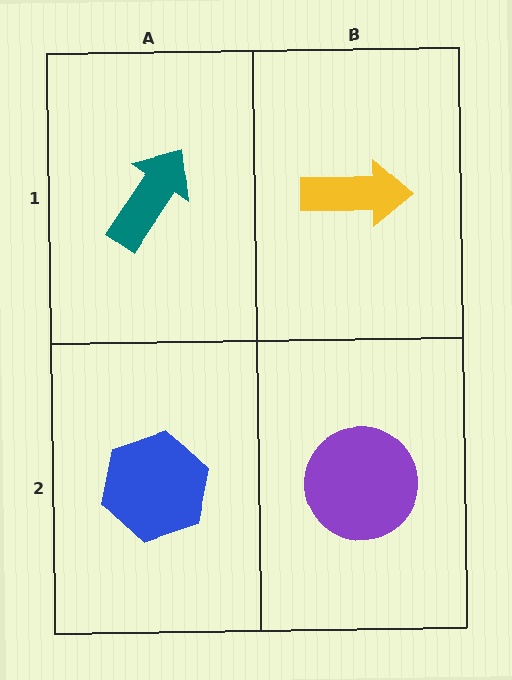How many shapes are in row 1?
2 shapes.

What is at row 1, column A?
A teal arrow.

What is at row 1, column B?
A yellow arrow.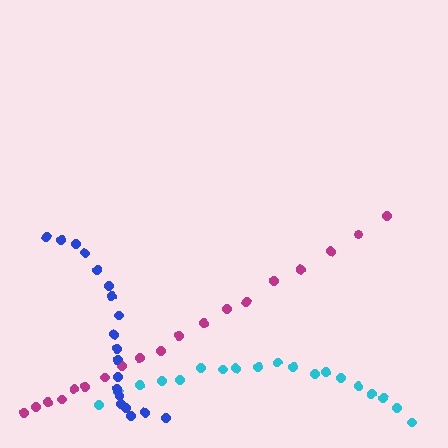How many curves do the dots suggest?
There are 3 distinct paths.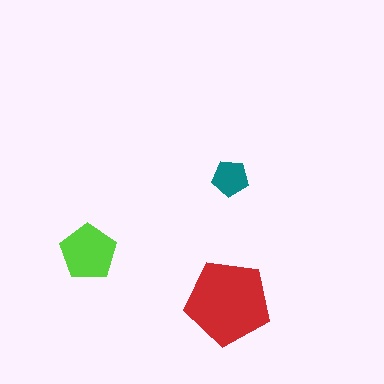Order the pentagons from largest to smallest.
the red one, the lime one, the teal one.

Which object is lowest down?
The red pentagon is bottommost.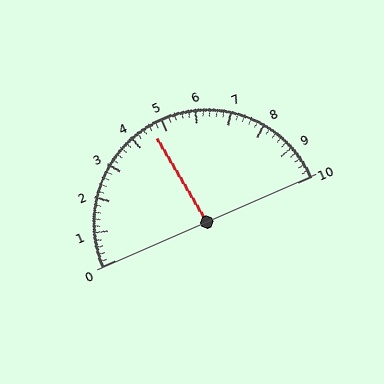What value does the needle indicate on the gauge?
The needle indicates approximately 4.6.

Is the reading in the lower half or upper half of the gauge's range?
The reading is in the lower half of the range (0 to 10).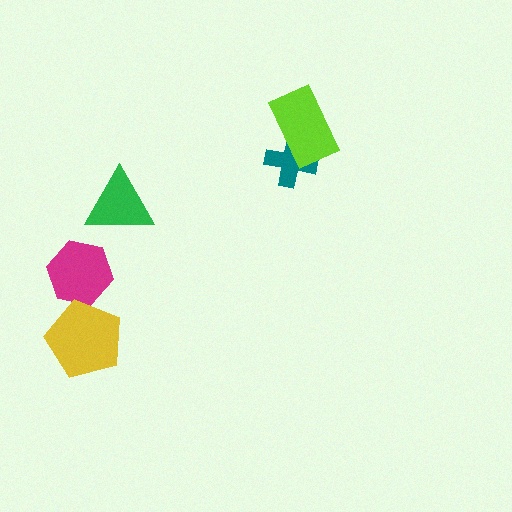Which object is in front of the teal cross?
The lime rectangle is in front of the teal cross.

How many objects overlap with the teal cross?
1 object overlaps with the teal cross.